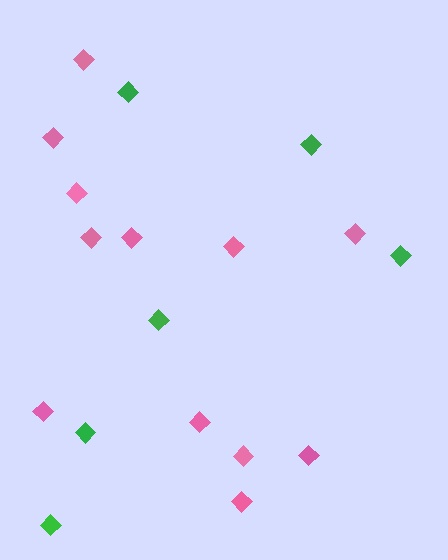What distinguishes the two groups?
There are 2 groups: one group of green diamonds (6) and one group of pink diamonds (12).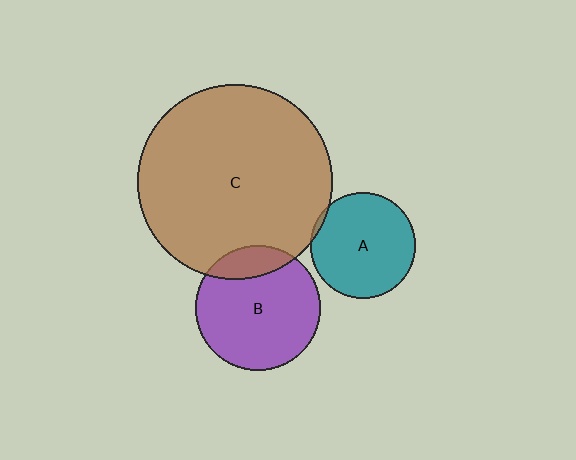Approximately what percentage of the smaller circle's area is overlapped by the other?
Approximately 15%.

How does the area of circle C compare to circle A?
Approximately 3.4 times.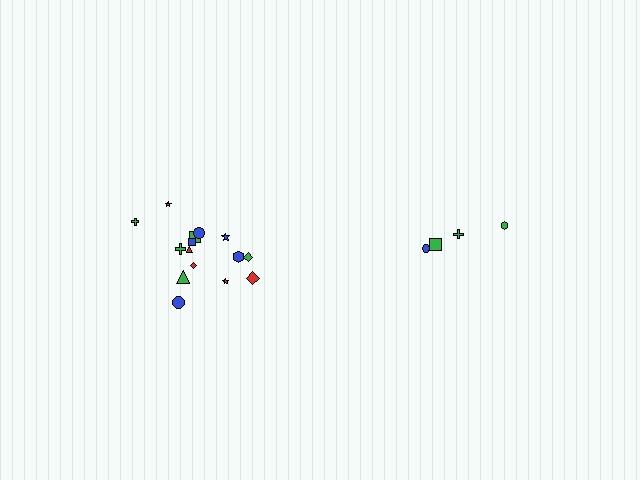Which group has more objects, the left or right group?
The left group.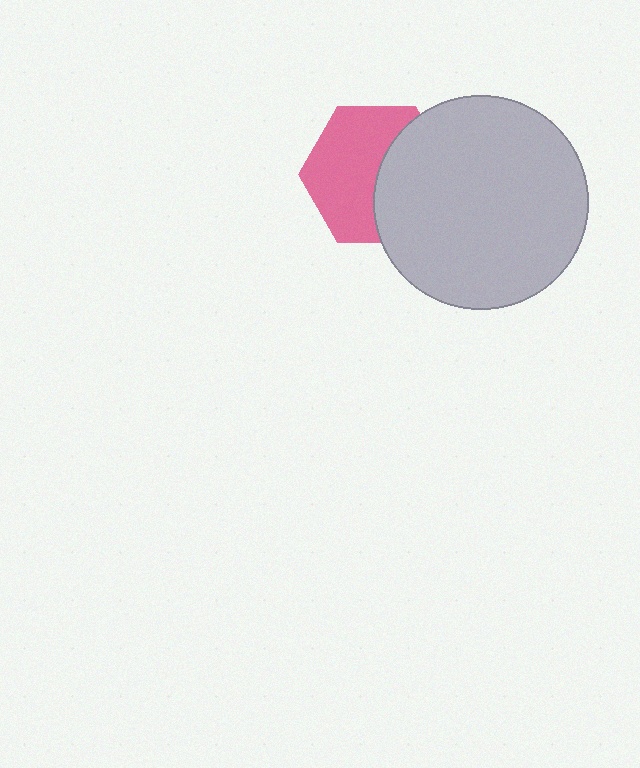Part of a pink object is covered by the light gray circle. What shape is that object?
It is a hexagon.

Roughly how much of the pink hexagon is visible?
About half of it is visible (roughly 58%).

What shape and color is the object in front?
The object in front is a light gray circle.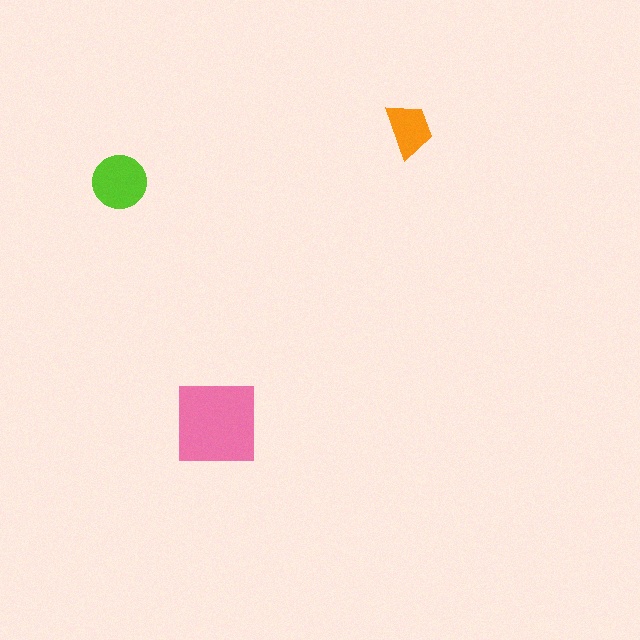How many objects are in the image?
There are 3 objects in the image.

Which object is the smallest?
The orange trapezoid.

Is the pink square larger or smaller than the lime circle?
Larger.